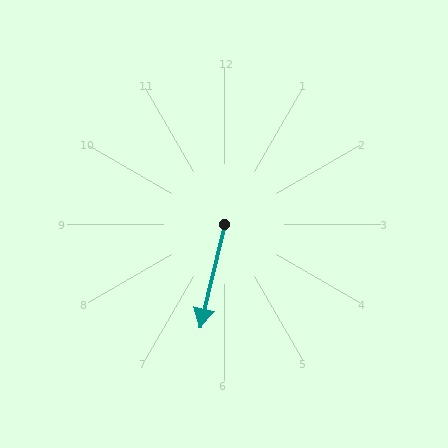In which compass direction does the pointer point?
South.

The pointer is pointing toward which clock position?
Roughly 6 o'clock.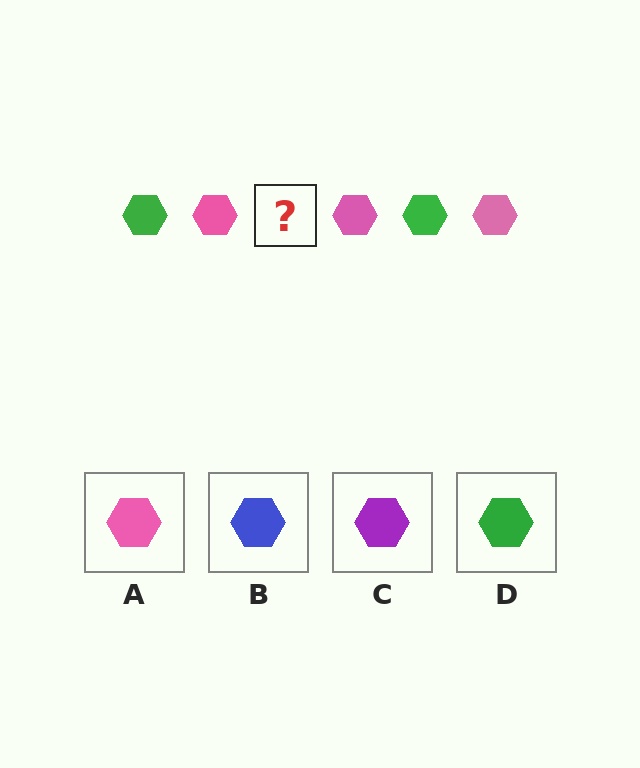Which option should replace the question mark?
Option D.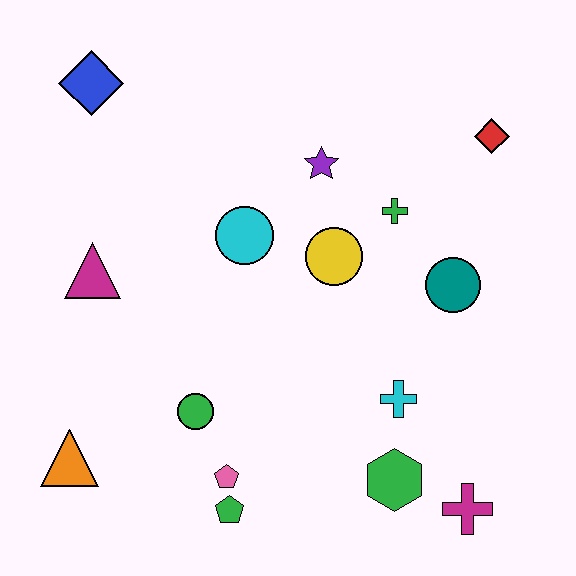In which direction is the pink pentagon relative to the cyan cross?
The pink pentagon is to the left of the cyan cross.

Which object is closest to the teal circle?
The green cross is closest to the teal circle.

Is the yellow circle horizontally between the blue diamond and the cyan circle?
No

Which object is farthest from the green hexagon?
The blue diamond is farthest from the green hexagon.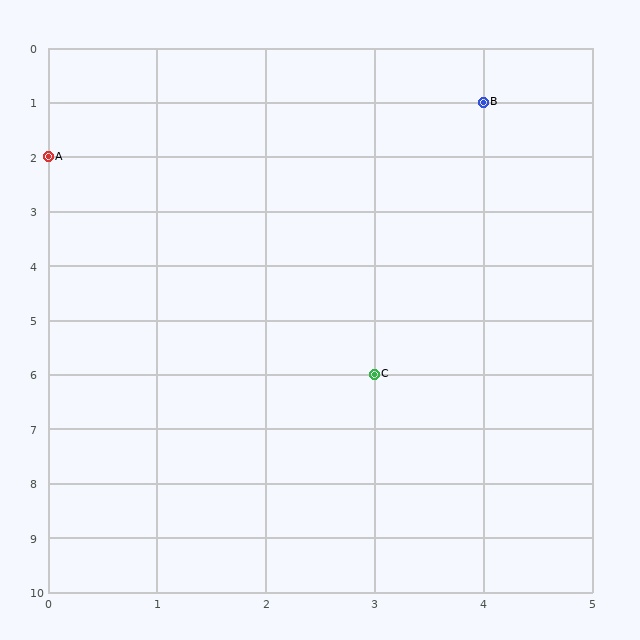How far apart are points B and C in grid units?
Points B and C are 1 column and 5 rows apart (about 5.1 grid units diagonally).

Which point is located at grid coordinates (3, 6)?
Point C is at (3, 6).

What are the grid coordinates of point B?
Point B is at grid coordinates (4, 1).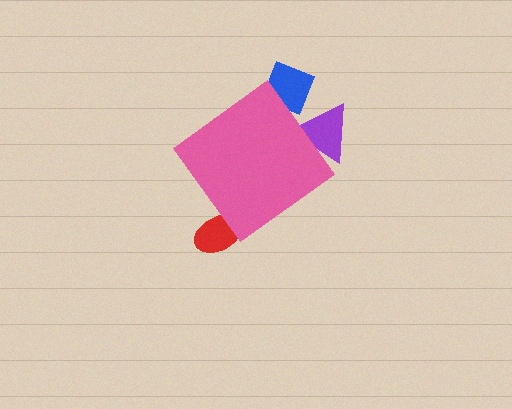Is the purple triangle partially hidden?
Yes, the purple triangle is partially hidden behind the pink diamond.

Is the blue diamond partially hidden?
Yes, the blue diamond is partially hidden behind the pink diamond.